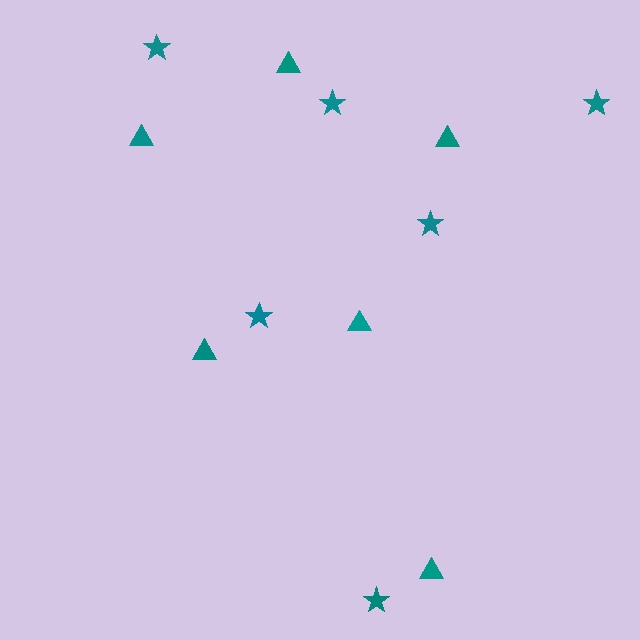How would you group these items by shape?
There are 2 groups: one group of stars (6) and one group of triangles (6).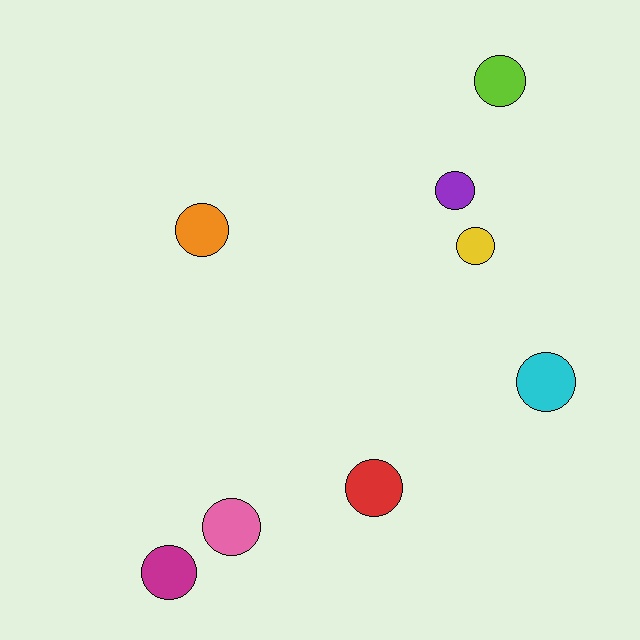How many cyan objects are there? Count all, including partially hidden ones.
There is 1 cyan object.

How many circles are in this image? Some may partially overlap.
There are 8 circles.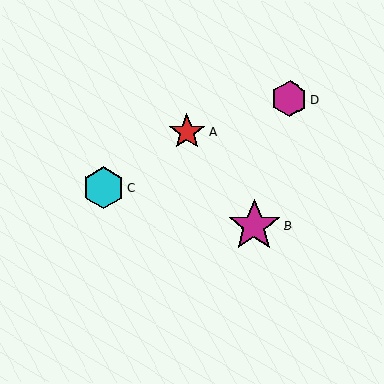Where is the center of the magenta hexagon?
The center of the magenta hexagon is at (290, 99).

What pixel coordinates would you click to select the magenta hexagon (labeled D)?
Click at (290, 99) to select the magenta hexagon D.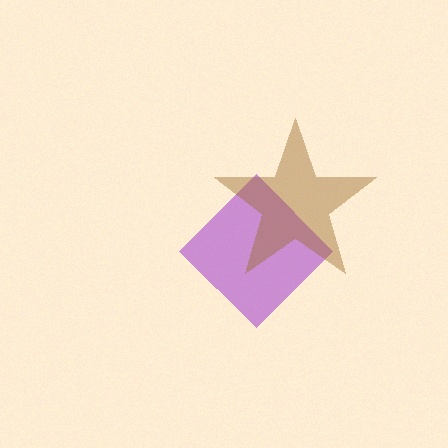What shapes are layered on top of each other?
The layered shapes are: a purple diamond, a brown star.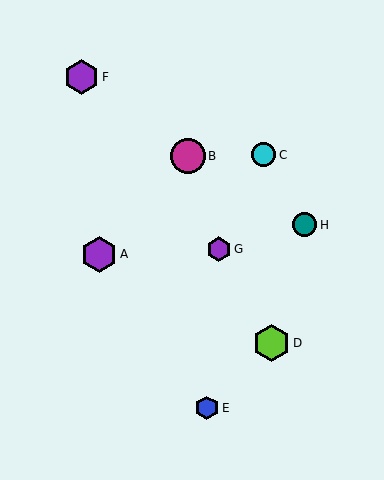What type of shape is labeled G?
Shape G is a purple hexagon.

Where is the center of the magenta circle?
The center of the magenta circle is at (188, 156).